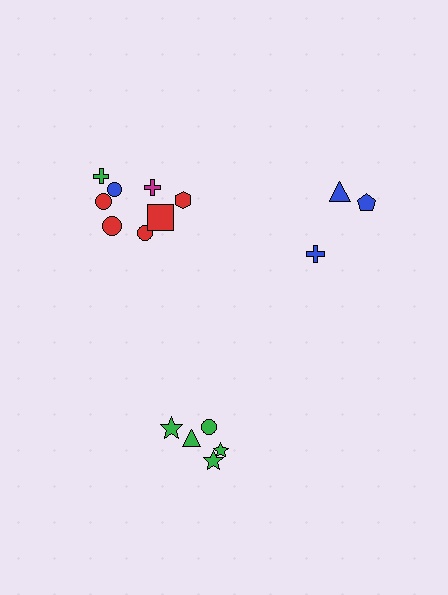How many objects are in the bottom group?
There are 5 objects.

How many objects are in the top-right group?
There are 3 objects.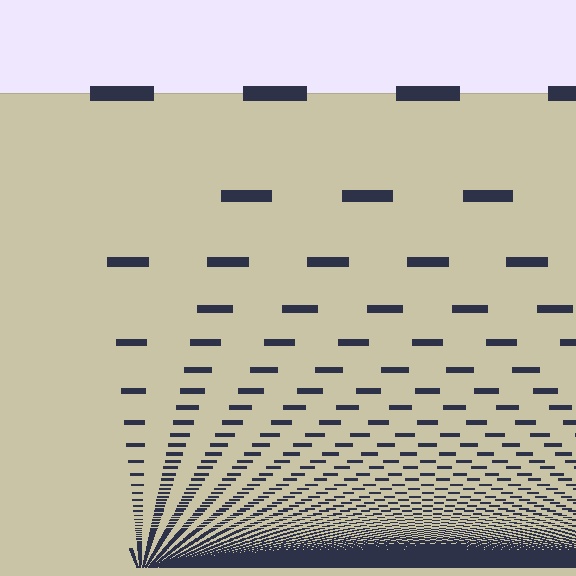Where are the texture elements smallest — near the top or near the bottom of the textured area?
Near the bottom.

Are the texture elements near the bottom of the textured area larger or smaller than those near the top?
Smaller. The gradient is inverted — elements near the bottom are smaller and denser.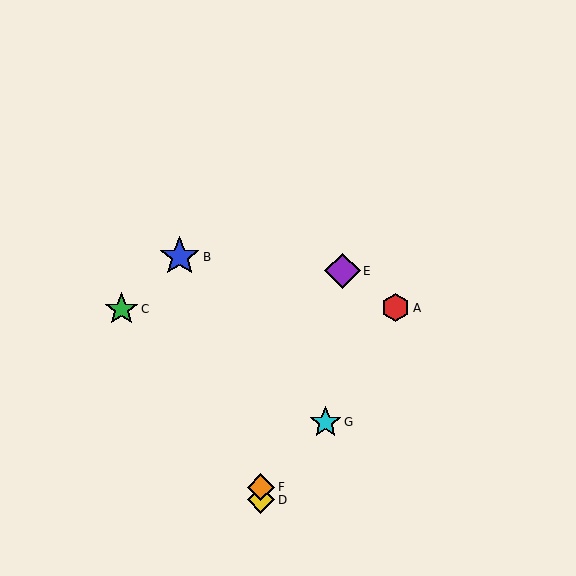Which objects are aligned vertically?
Objects D, F are aligned vertically.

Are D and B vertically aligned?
No, D is at x≈261 and B is at x≈180.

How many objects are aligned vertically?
2 objects (D, F) are aligned vertically.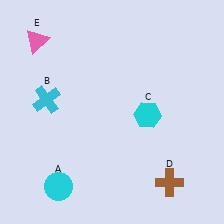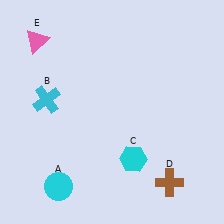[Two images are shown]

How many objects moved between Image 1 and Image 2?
1 object moved between the two images.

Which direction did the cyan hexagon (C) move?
The cyan hexagon (C) moved down.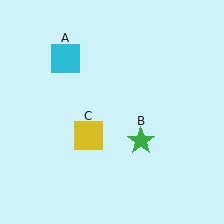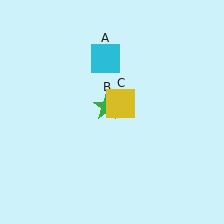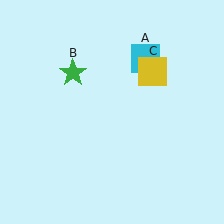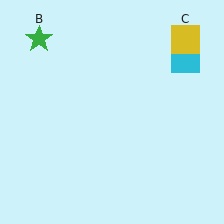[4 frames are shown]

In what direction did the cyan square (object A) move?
The cyan square (object A) moved right.